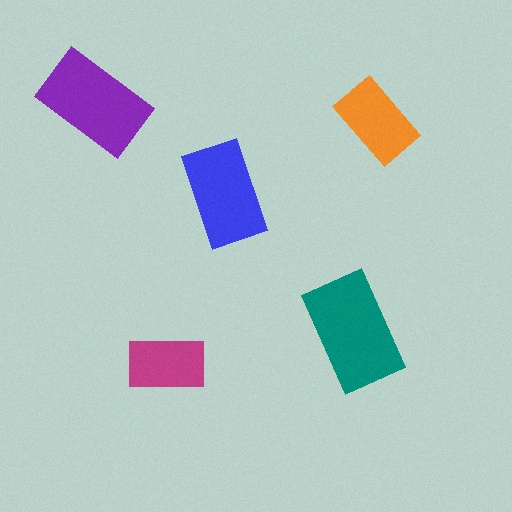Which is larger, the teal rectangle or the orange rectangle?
The teal one.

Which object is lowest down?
The magenta rectangle is bottommost.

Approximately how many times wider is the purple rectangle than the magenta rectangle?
About 1.5 times wider.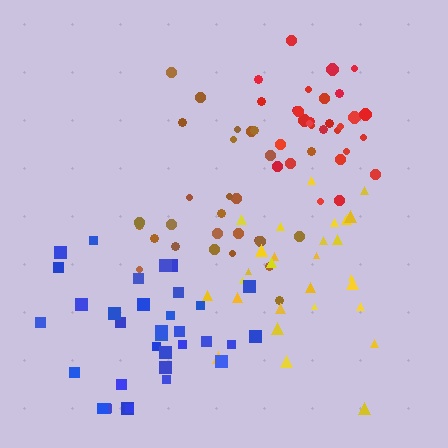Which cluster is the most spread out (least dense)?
Blue.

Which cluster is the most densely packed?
Red.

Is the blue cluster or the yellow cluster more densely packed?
Yellow.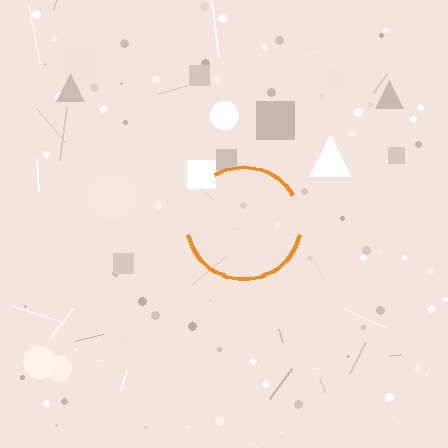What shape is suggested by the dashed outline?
The dashed outline suggests a circle.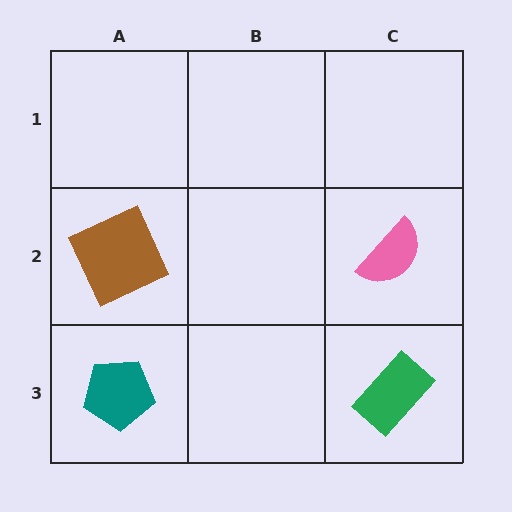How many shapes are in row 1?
0 shapes.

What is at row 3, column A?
A teal pentagon.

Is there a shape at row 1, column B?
No, that cell is empty.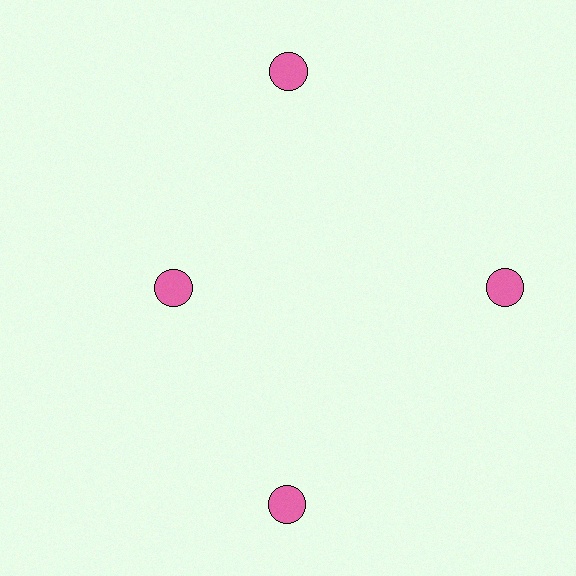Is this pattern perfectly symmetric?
No. The 4 pink circles are arranged in a ring, but one element near the 9 o'clock position is pulled inward toward the center, breaking the 4-fold rotational symmetry.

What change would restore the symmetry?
The symmetry would be restored by moving it outward, back onto the ring so that all 4 circles sit at equal angles and equal distance from the center.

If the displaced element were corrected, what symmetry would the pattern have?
It would have 4-fold rotational symmetry — the pattern would map onto itself every 90 degrees.